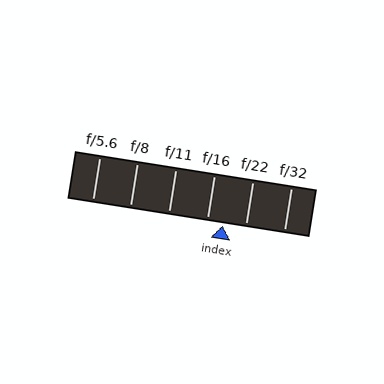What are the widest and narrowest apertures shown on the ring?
The widest aperture shown is f/5.6 and the narrowest is f/32.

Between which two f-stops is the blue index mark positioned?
The index mark is between f/16 and f/22.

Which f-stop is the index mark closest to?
The index mark is closest to f/16.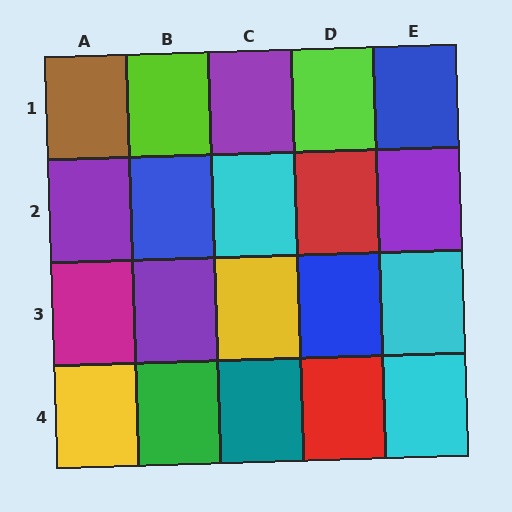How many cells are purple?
4 cells are purple.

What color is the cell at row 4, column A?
Yellow.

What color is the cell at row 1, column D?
Lime.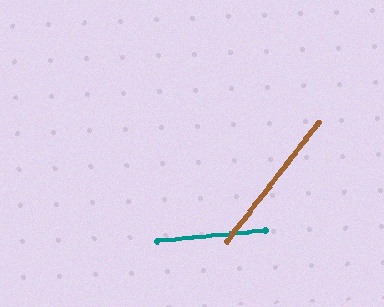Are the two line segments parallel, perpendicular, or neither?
Neither parallel nor perpendicular — they differ by about 46°.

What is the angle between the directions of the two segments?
Approximately 46 degrees.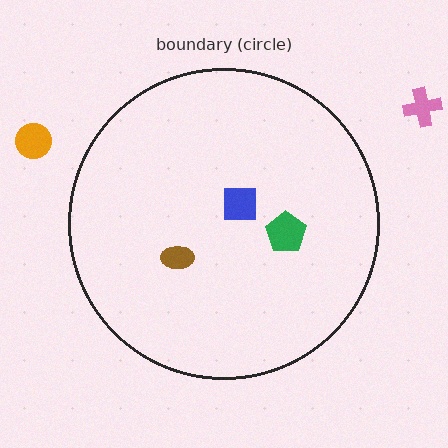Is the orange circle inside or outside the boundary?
Outside.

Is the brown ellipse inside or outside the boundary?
Inside.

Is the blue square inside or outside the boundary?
Inside.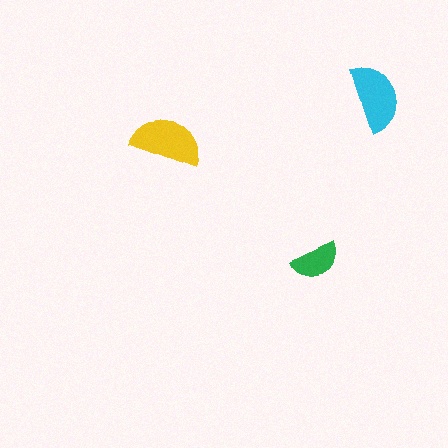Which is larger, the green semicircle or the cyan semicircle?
The cyan one.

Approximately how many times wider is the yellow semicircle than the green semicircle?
About 1.5 times wider.